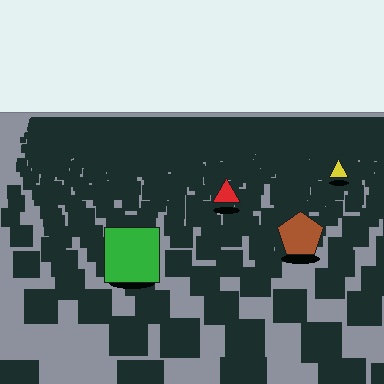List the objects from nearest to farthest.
From nearest to farthest: the green square, the brown pentagon, the red triangle, the yellow triangle.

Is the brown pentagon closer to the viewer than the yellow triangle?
Yes. The brown pentagon is closer — you can tell from the texture gradient: the ground texture is coarser near it.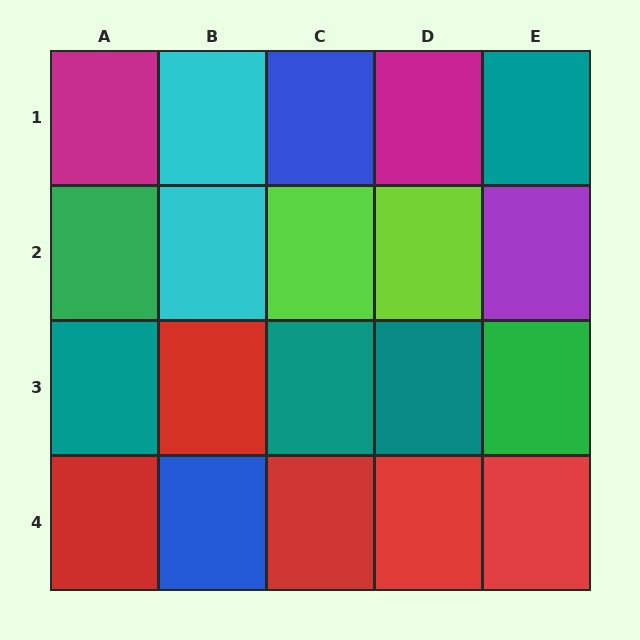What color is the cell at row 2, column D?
Lime.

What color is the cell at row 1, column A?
Magenta.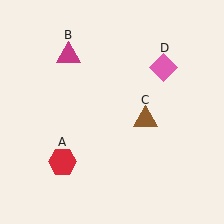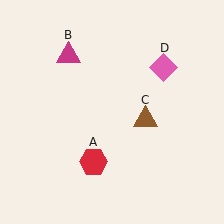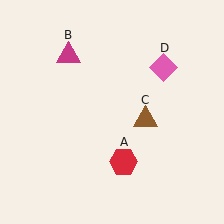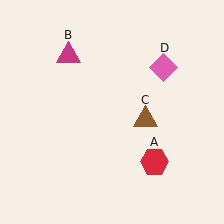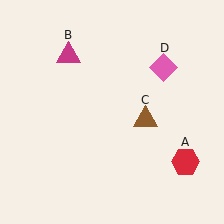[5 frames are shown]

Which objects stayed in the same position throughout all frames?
Magenta triangle (object B) and brown triangle (object C) and pink diamond (object D) remained stationary.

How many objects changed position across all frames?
1 object changed position: red hexagon (object A).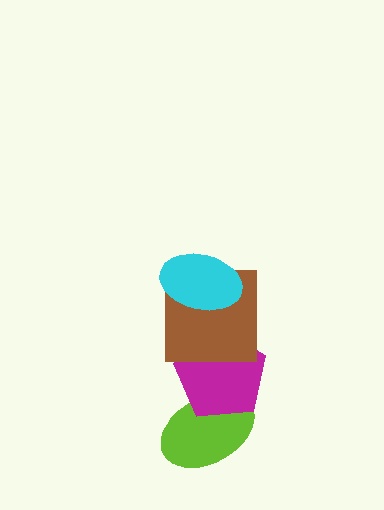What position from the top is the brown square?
The brown square is 2nd from the top.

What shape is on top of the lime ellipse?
The magenta pentagon is on top of the lime ellipse.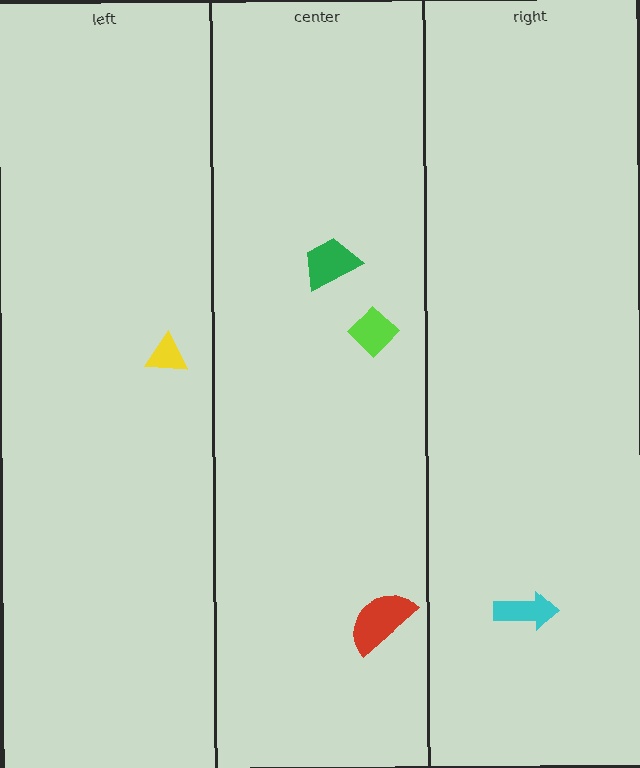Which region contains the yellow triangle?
The left region.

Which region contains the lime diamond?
The center region.